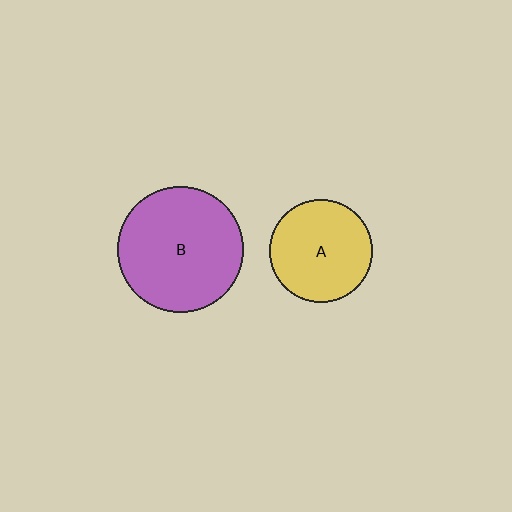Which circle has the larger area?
Circle B (purple).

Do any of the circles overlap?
No, none of the circles overlap.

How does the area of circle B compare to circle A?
Approximately 1.5 times.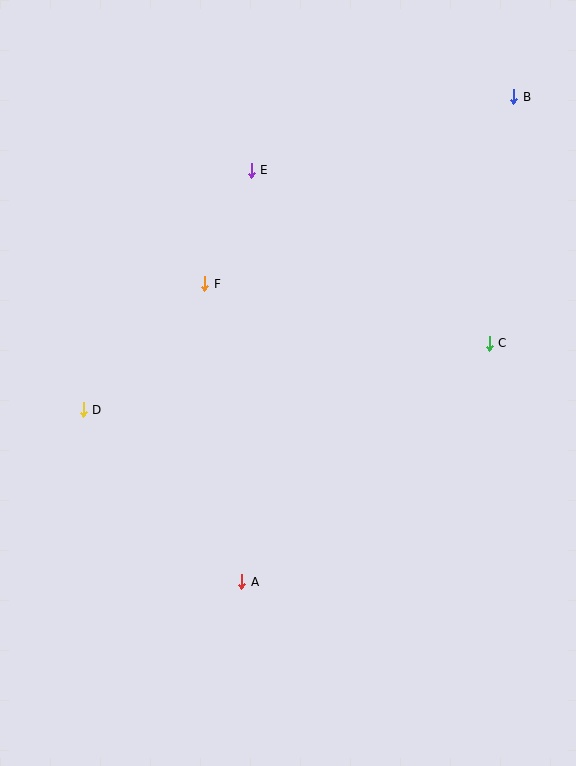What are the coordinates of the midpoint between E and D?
The midpoint between E and D is at (167, 290).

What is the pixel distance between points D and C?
The distance between D and C is 411 pixels.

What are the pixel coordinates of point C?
Point C is at (489, 343).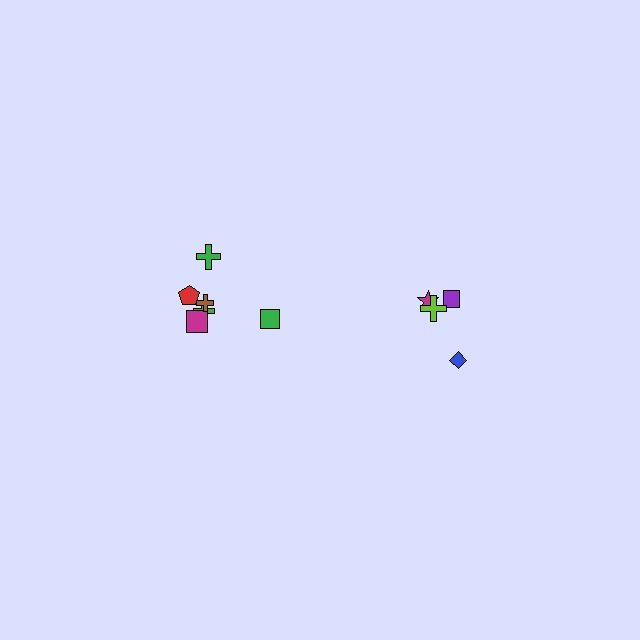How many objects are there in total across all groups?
There are 10 objects.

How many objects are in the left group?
There are 6 objects.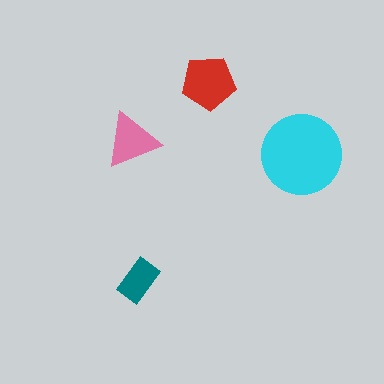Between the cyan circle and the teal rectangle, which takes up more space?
The cyan circle.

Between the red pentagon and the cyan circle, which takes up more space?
The cyan circle.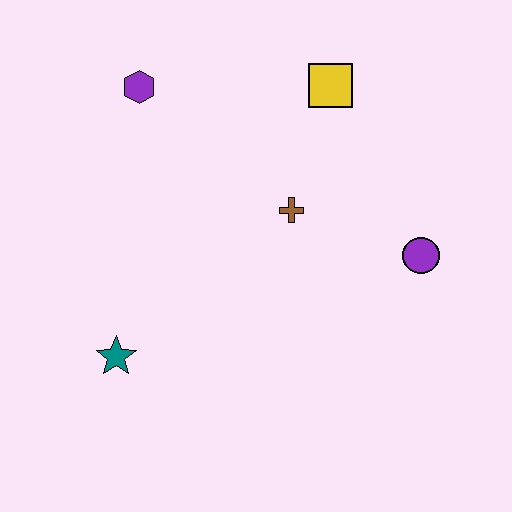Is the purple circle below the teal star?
No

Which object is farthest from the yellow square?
The teal star is farthest from the yellow square.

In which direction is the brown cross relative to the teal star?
The brown cross is to the right of the teal star.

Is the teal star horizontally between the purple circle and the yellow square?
No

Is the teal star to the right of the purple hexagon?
No